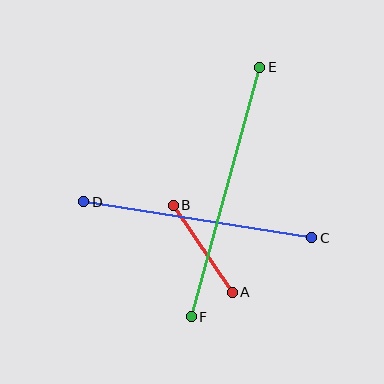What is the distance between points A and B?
The distance is approximately 105 pixels.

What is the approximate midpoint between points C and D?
The midpoint is at approximately (198, 220) pixels.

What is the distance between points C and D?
The distance is approximately 231 pixels.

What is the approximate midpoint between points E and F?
The midpoint is at approximately (225, 192) pixels.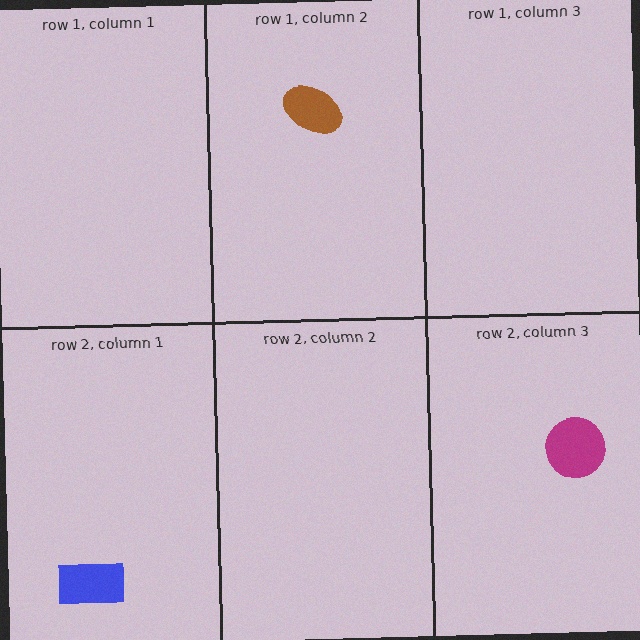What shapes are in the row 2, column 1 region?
The blue rectangle.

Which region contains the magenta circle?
The row 2, column 3 region.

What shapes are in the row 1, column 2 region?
The brown ellipse.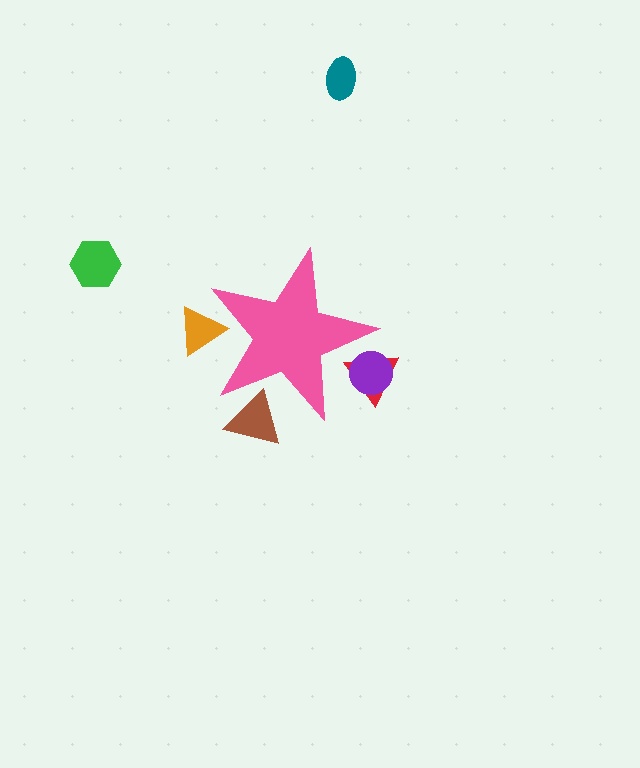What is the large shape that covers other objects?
A pink star.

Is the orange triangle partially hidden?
Yes, the orange triangle is partially hidden behind the pink star.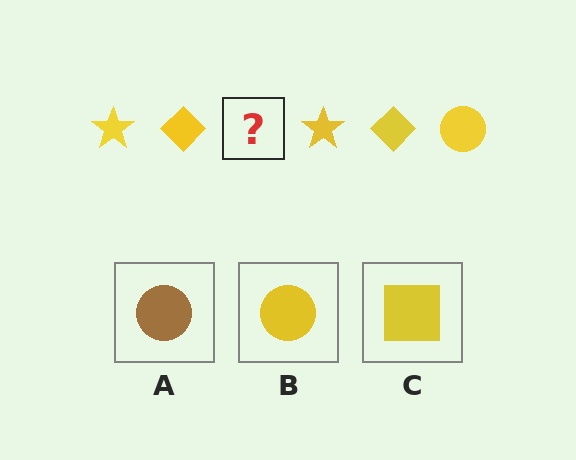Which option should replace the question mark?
Option B.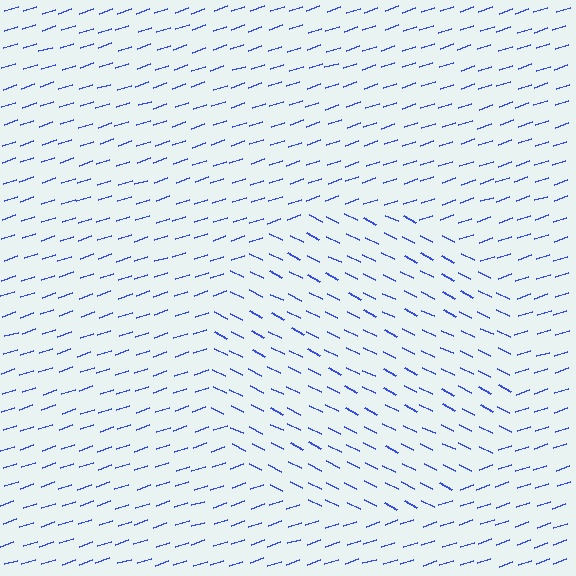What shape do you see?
I see a circle.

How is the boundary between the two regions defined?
The boundary is defined purely by a change in line orientation (approximately 45 degrees difference). All lines are the same color and thickness.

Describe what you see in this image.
The image is filled with small blue line segments. A circle region in the image has lines oriented differently from the surrounding lines, creating a visible texture boundary.